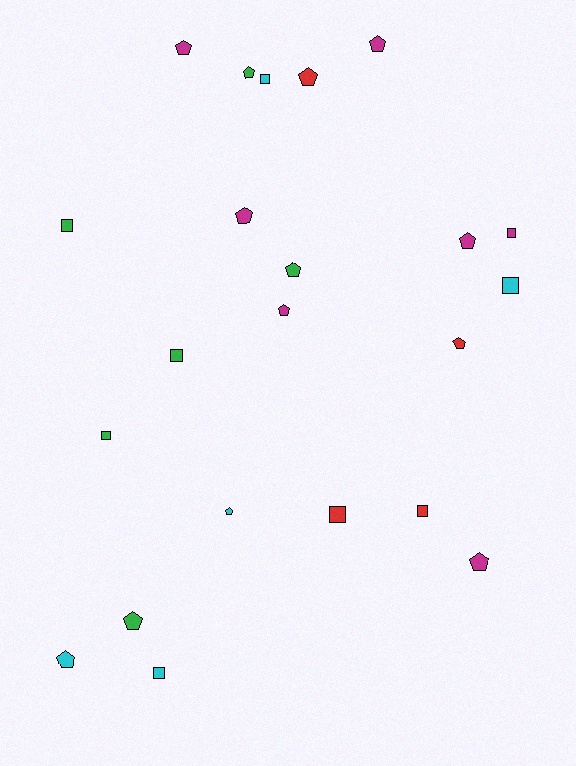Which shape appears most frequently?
Pentagon, with 13 objects.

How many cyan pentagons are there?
There are 2 cyan pentagons.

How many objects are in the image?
There are 22 objects.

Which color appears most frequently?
Magenta, with 7 objects.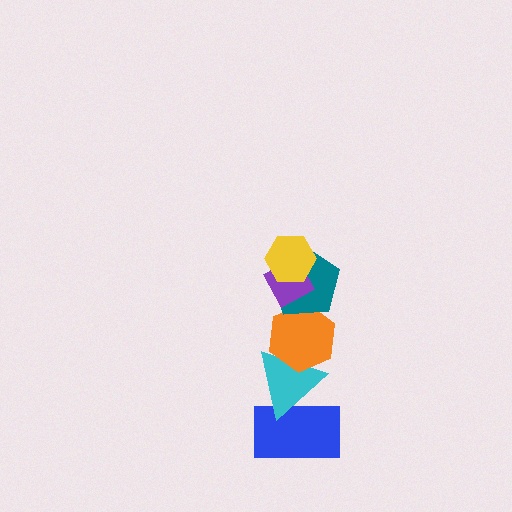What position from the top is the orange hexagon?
The orange hexagon is 4th from the top.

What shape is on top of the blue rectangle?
The cyan triangle is on top of the blue rectangle.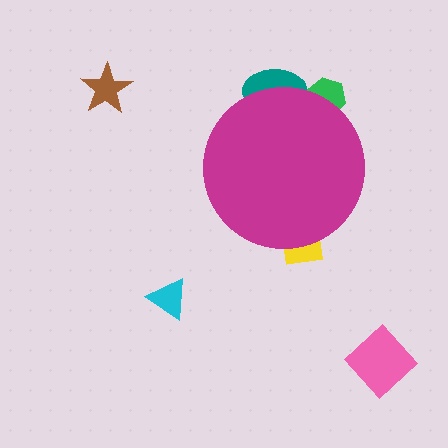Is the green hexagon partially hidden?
Yes, the green hexagon is partially hidden behind the magenta circle.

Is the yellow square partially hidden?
Yes, the yellow square is partially hidden behind the magenta circle.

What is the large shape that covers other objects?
A magenta circle.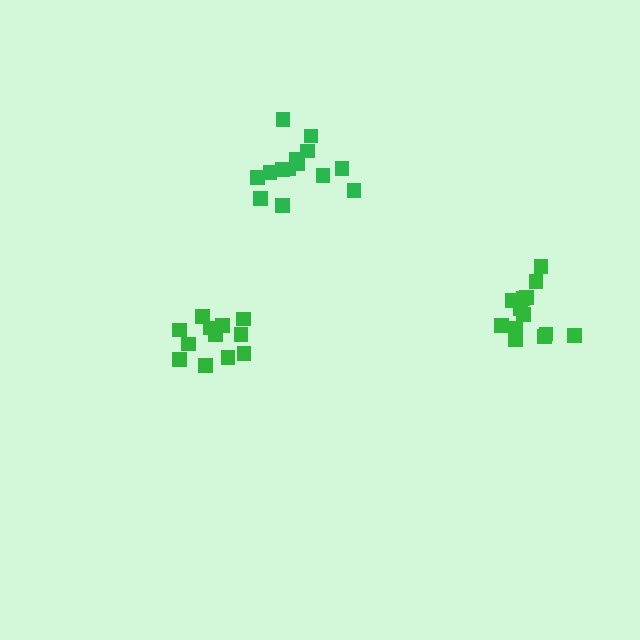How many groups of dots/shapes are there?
There are 3 groups.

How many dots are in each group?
Group 1: 13 dots, Group 2: 14 dots, Group 3: 12 dots (39 total).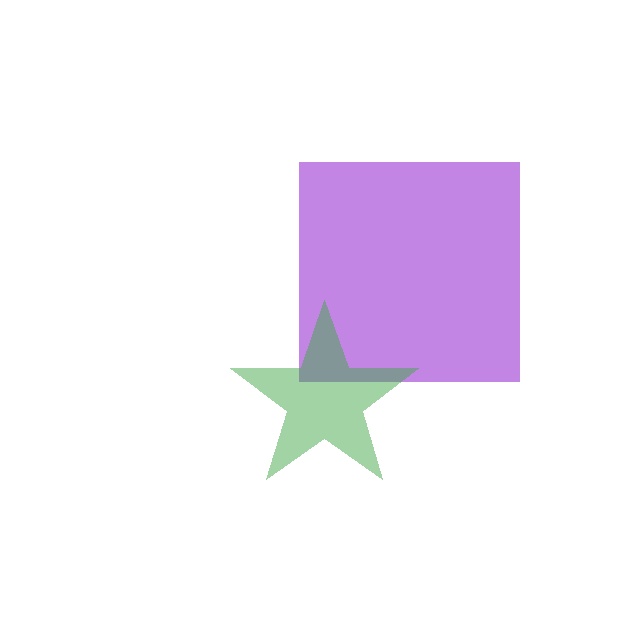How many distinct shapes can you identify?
There are 2 distinct shapes: a purple square, a green star.